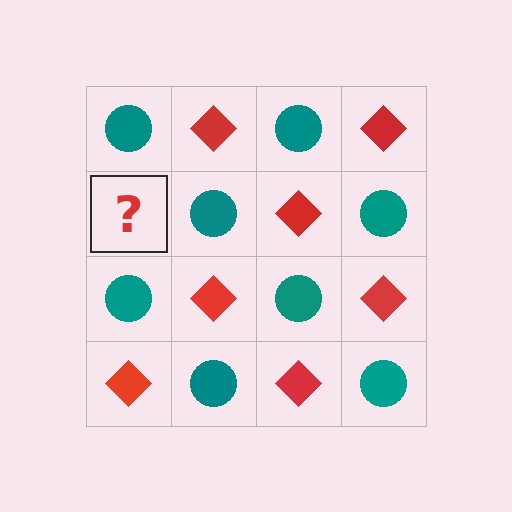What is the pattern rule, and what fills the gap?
The rule is that it alternates teal circle and red diamond in a checkerboard pattern. The gap should be filled with a red diamond.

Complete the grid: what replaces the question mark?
The question mark should be replaced with a red diamond.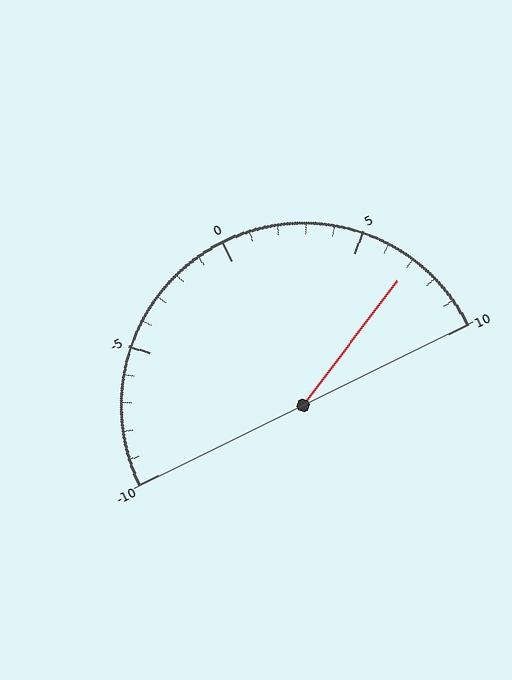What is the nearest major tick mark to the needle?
The nearest major tick mark is 5.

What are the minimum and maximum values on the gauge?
The gauge ranges from -10 to 10.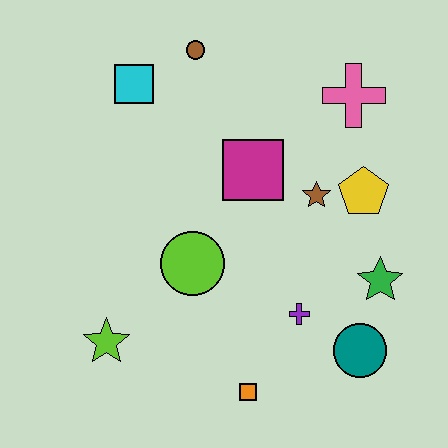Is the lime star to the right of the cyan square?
No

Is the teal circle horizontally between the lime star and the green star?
Yes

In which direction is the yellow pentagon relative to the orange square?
The yellow pentagon is above the orange square.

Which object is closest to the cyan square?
The brown circle is closest to the cyan square.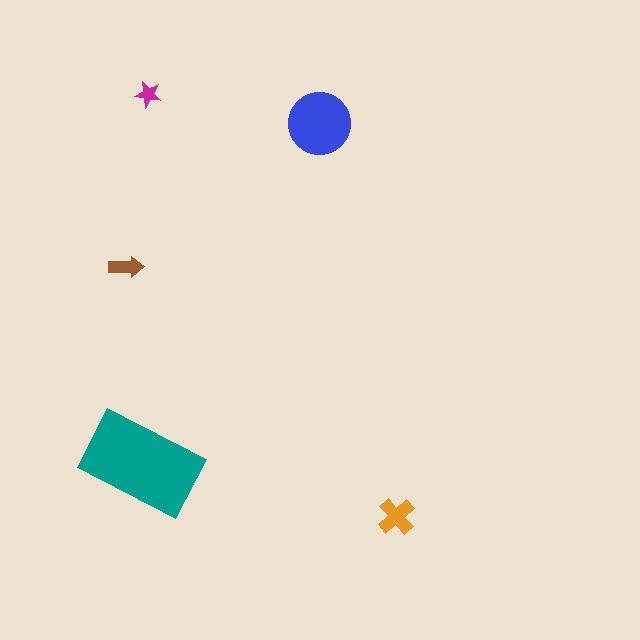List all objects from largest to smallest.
The teal rectangle, the blue circle, the orange cross, the brown arrow, the magenta star.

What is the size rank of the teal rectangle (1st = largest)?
1st.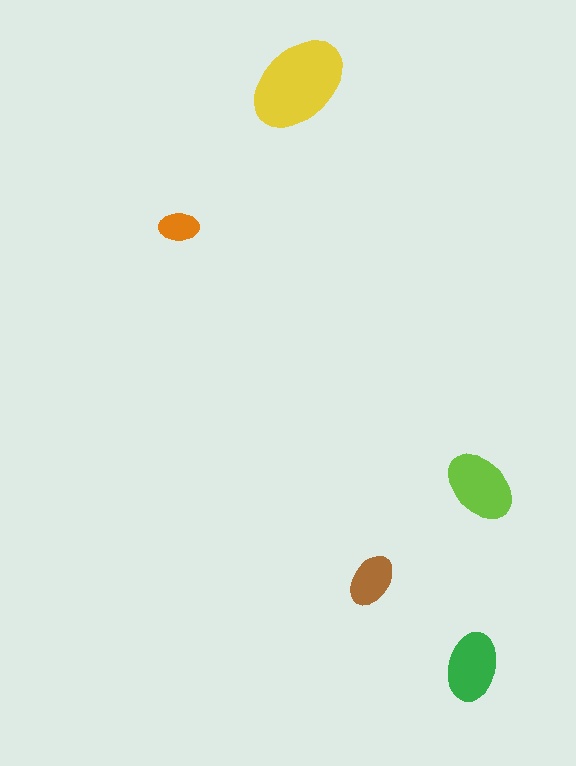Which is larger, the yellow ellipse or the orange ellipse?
The yellow one.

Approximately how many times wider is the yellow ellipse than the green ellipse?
About 1.5 times wider.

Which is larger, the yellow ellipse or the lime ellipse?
The yellow one.